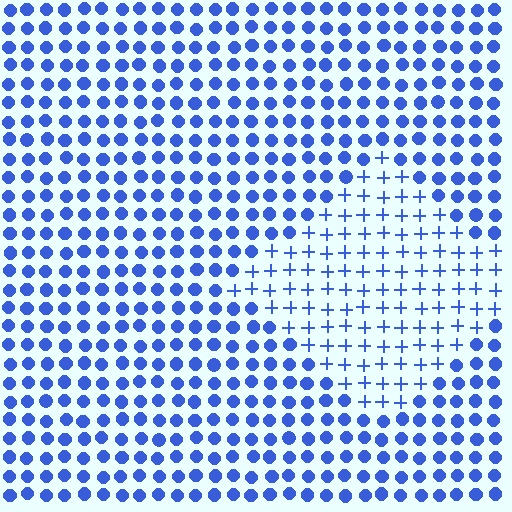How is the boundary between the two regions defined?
The boundary is defined by a change in element shape: plus signs inside vs. circles outside. All elements share the same color and spacing.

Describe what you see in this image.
The image is filled with small blue elements arranged in a uniform grid. A diamond-shaped region contains plus signs, while the surrounding area contains circles. The boundary is defined purely by the change in element shape.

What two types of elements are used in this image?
The image uses plus signs inside the diamond region and circles outside it.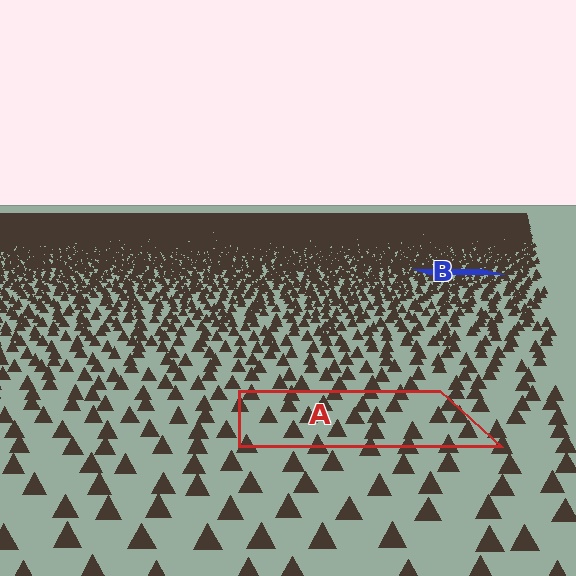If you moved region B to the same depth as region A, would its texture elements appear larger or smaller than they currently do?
They would appear larger. At a closer depth, the same texture elements are projected at a bigger on-screen size.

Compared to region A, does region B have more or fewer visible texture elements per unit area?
Region B has more texture elements per unit area — they are packed more densely because it is farther away.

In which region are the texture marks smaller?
The texture marks are smaller in region B, because it is farther away.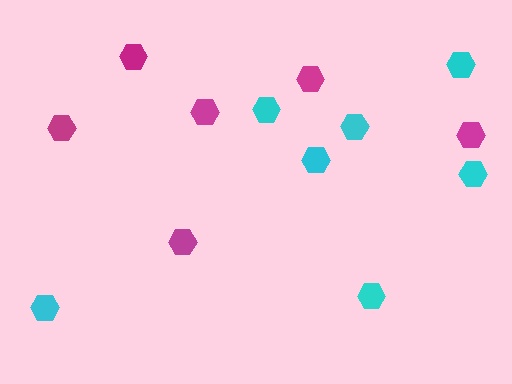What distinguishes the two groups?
There are 2 groups: one group of magenta hexagons (6) and one group of cyan hexagons (7).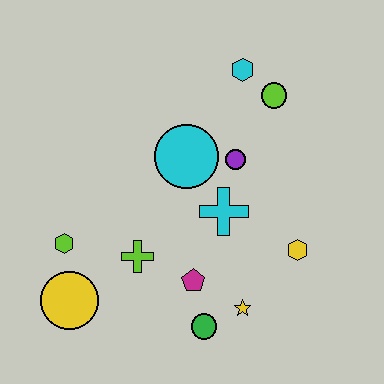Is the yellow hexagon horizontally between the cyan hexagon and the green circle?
No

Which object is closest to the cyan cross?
The purple circle is closest to the cyan cross.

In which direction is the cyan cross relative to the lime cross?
The cyan cross is to the right of the lime cross.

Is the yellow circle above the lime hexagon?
No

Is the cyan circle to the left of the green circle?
Yes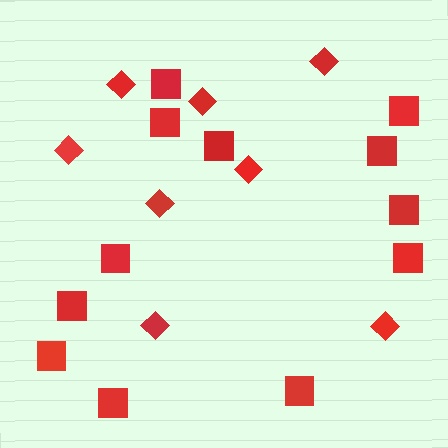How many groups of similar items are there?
There are 2 groups: one group of diamonds (8) and one group of squares (12).